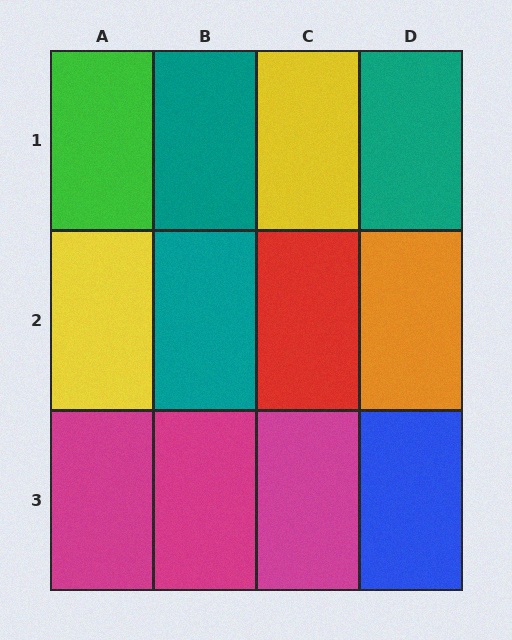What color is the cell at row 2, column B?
Teal.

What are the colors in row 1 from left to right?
Green, teal, yellow, teal.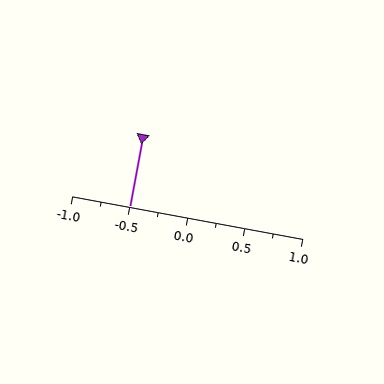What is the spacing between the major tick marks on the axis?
The major ticks are spaced 0.5 apart.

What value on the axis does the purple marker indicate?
The marker indicates approximately -0.5.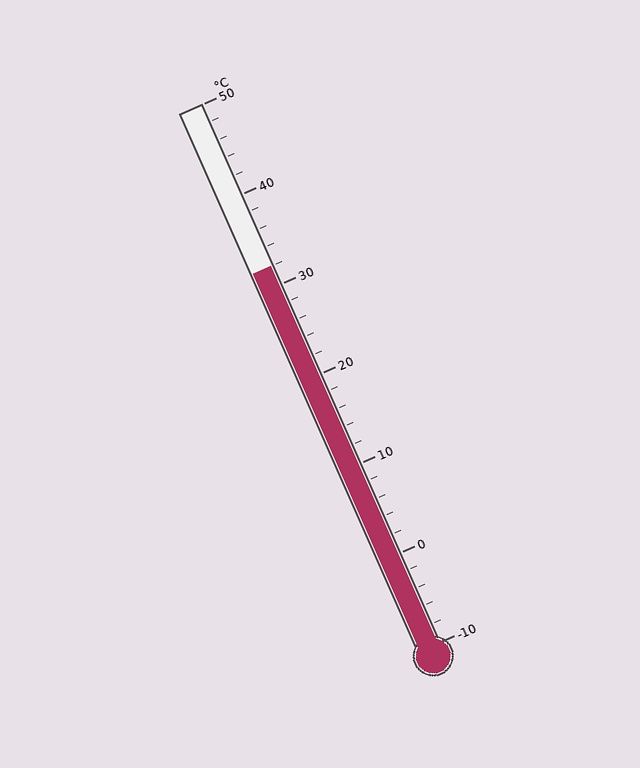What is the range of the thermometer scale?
The thermometer scale ranges from -10°C to 50°C.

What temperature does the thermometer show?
The thermometer shows approximately 32°C.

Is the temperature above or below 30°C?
The temperature is above 30°C.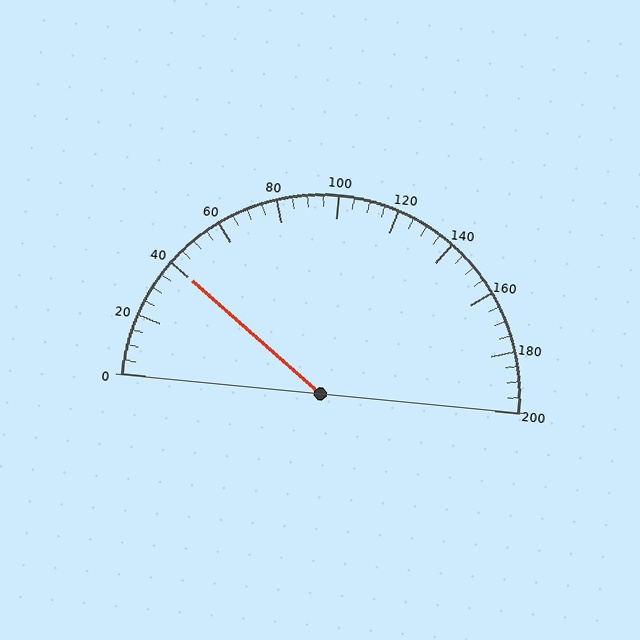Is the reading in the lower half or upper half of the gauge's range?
The reading is in the lower half of the range (0 to 200).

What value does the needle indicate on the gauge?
The needle indicates approximately 40.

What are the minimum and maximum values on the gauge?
The gauge ranges from 0 to 200.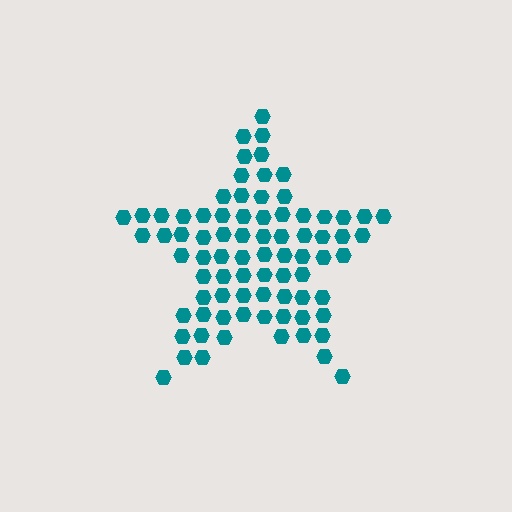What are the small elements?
The small elements are hexagons.